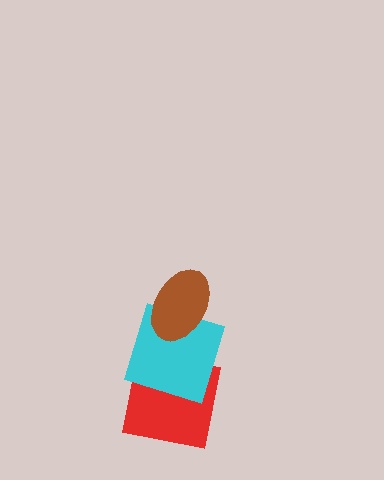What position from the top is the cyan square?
The cyan square is 2nd from the top.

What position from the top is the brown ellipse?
The brown ellipse is 1st from the top.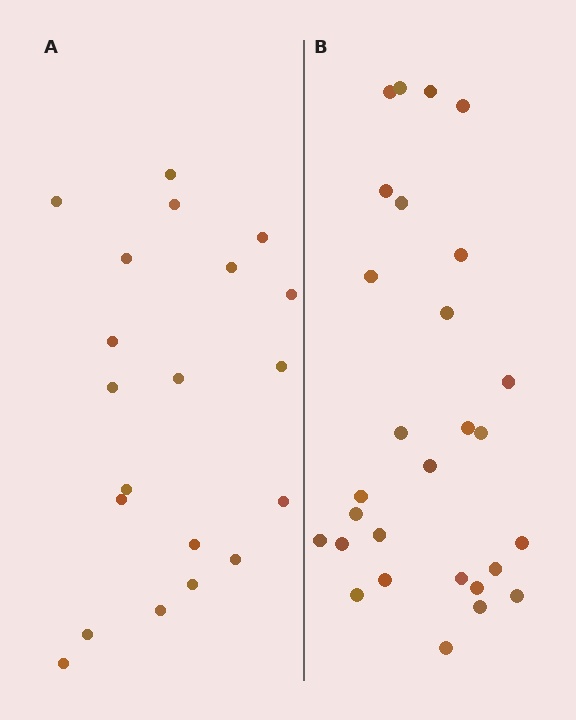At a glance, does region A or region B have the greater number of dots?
Region B (the right region) has more dots.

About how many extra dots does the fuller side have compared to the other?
Region B has roughly 8 or so more dots than region A.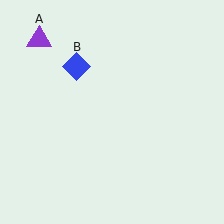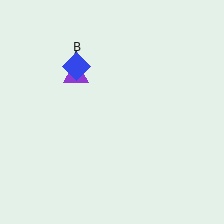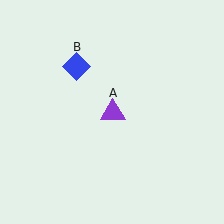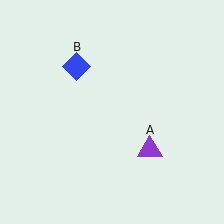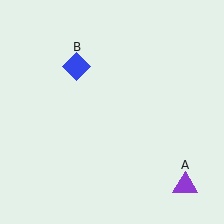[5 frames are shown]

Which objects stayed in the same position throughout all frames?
Blue diamond (object B) remained stationary.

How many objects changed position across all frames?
1 object changed position: purple triangle (object A).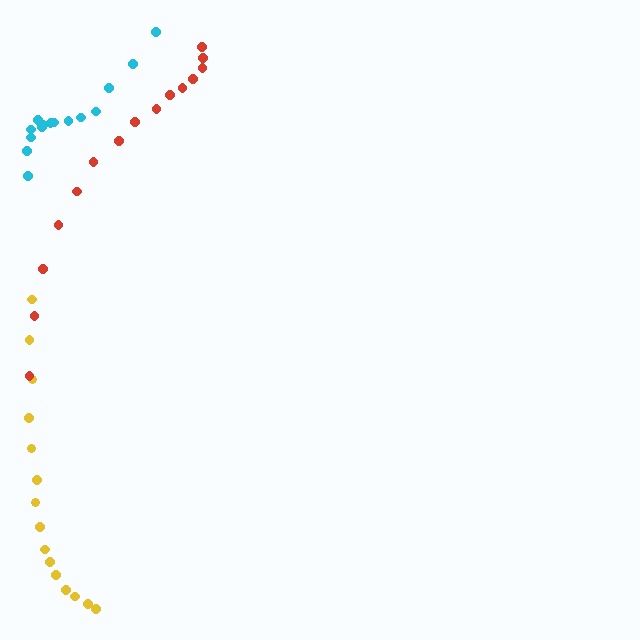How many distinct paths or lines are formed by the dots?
There are 3 distinct paths.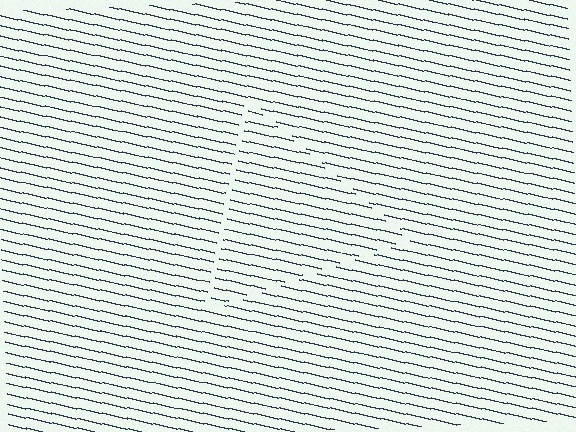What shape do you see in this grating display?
An illusory triangle. The interior of the shape contains the same grating, shifted by half a period — the contour is defined by the phase discontinuity where line-ends from the inner and outer gratings abut.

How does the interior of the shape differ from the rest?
The interior of the shape contains the same grating, shifted by half a period — the contour is defined by the phase discontinuity where line-ends from the inner and outer gratings abut.